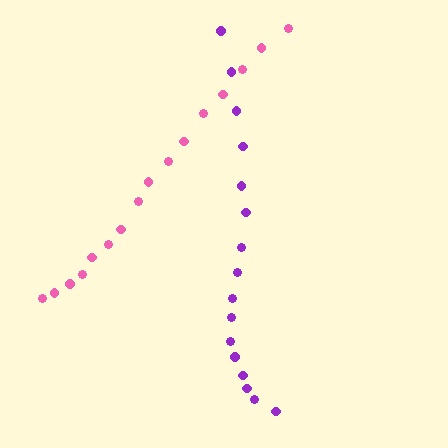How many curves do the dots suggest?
There are 2 distinct paths.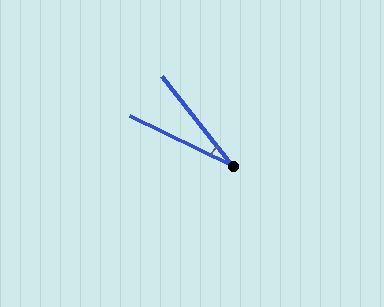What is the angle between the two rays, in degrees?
Approximately 26 degrees.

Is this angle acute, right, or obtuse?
It is acute.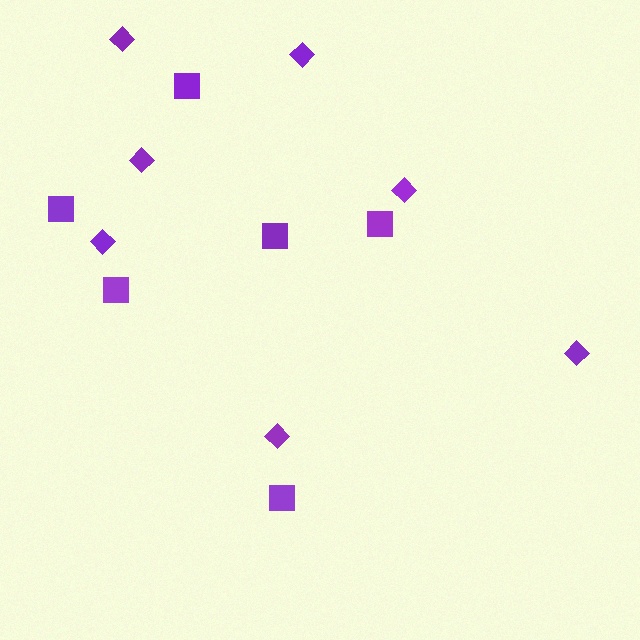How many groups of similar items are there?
There are 2 groups: one group of squares (6) and one group of diamonds (7).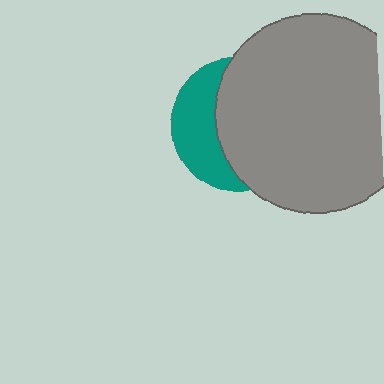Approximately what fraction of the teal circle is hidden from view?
Roughly 64% of the teal circle is hidden behind the gray circle.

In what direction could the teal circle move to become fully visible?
The teal circle could move left. That would shift it out from behind the gray circle entirely.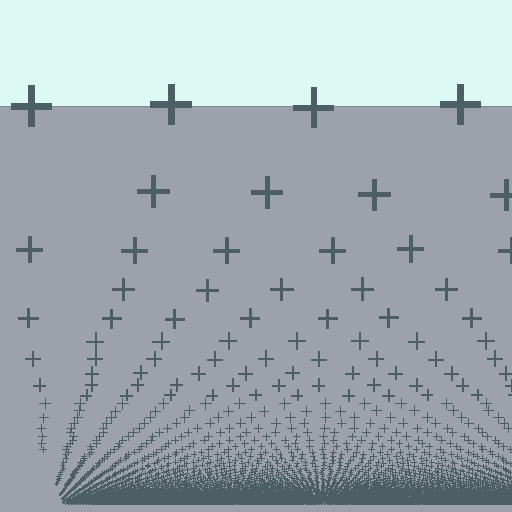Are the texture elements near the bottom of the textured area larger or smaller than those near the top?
Smaller. The gradient is inverted — elements near the bottom are smaller and denser.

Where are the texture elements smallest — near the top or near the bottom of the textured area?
Near the bottom.